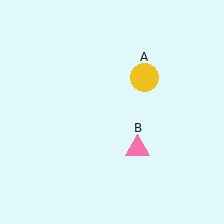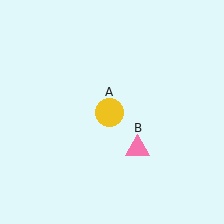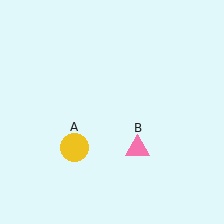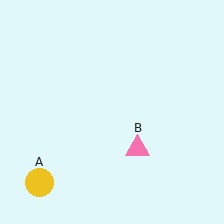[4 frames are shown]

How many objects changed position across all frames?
1 object changed position: yellow circle (object A).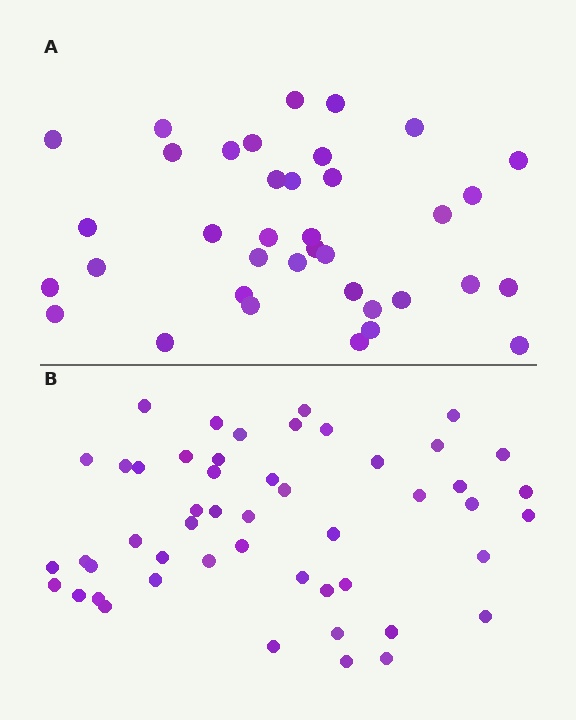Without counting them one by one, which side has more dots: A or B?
Region B (the bottom region) has more dots.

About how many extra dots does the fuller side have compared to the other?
Region B has approximately 15 more dots than region A.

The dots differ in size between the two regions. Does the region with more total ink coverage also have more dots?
No. Region A has more total ink coverage because its dots are larger, but region B actually contains more individual dots. Total area can be misleading — the number of items is what matters here.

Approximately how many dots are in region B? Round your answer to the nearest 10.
About 50 dots.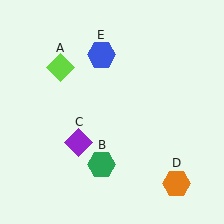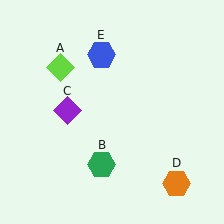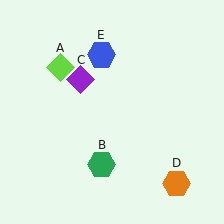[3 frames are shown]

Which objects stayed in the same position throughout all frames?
Lime diamond (object A) and green hexagon (object B) and orange hexagon (object D) and blue hexagon (object E) remained stationary.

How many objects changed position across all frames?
1 object changed position: purple diamond (object C).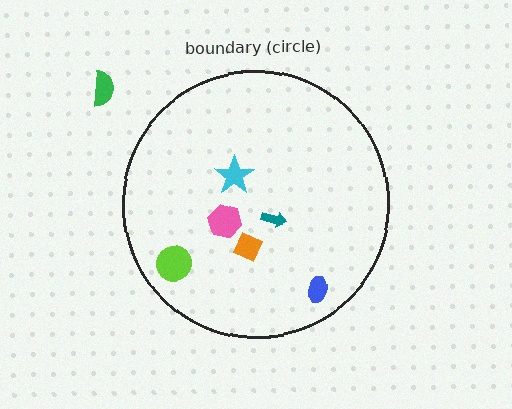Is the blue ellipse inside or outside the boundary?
Inside.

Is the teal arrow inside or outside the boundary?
Inside.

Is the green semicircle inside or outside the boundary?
Outside.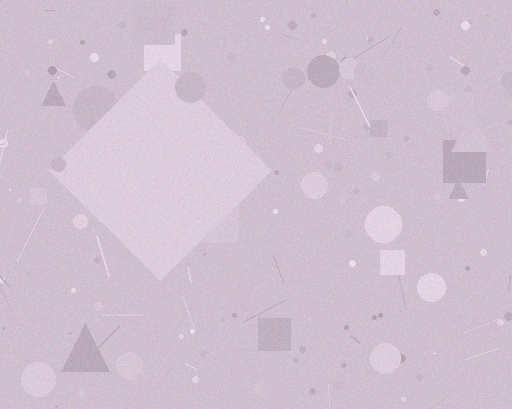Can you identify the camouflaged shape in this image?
The camouflaged shape is a diamond.